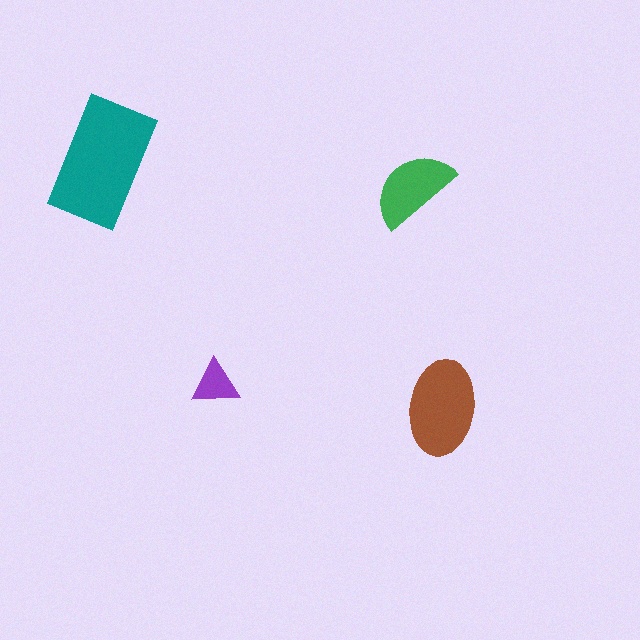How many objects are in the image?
There are 4 objects in the image.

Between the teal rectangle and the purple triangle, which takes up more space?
The teal rectangle.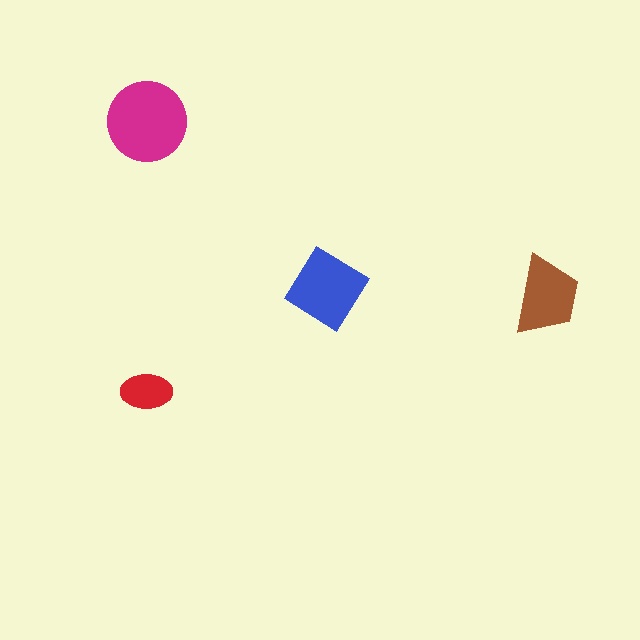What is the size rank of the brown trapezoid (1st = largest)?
3rd.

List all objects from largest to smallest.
The magenta circle, the blue diamond, the brown trapezoid, the red ellipse.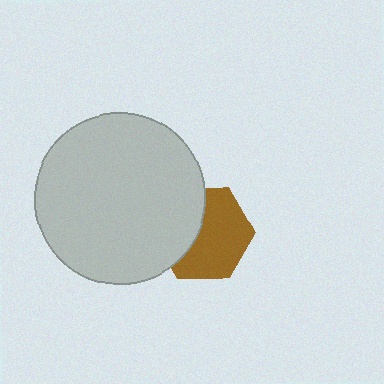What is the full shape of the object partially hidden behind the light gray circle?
The partially hidden object is a brown hexagon.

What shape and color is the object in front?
The object in front is a light gray circle.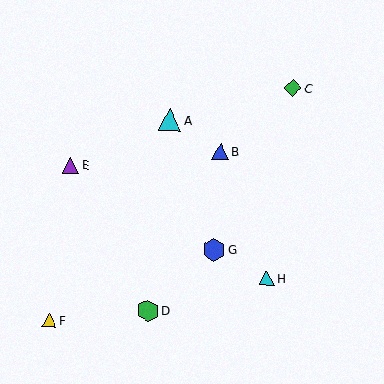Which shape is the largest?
The blue hexagon (labeled G) is the largest.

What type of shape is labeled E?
Shape E is a purple triangle.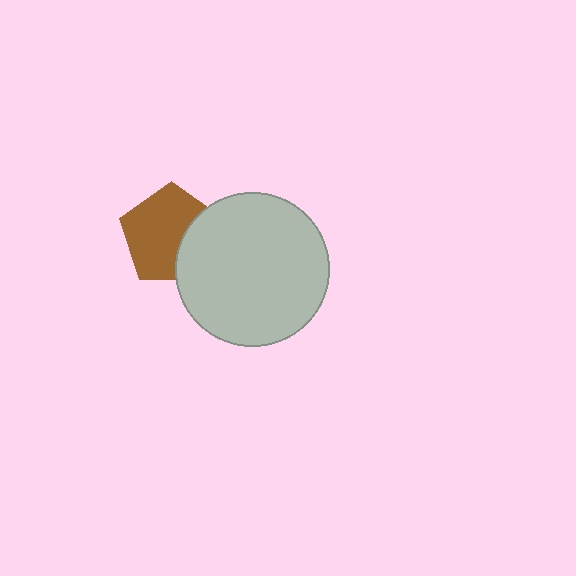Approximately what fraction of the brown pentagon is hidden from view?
Roughly 31% of the brown pentagon is hidden behind the light gray circle.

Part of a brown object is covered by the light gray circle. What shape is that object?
It is a pentagon.